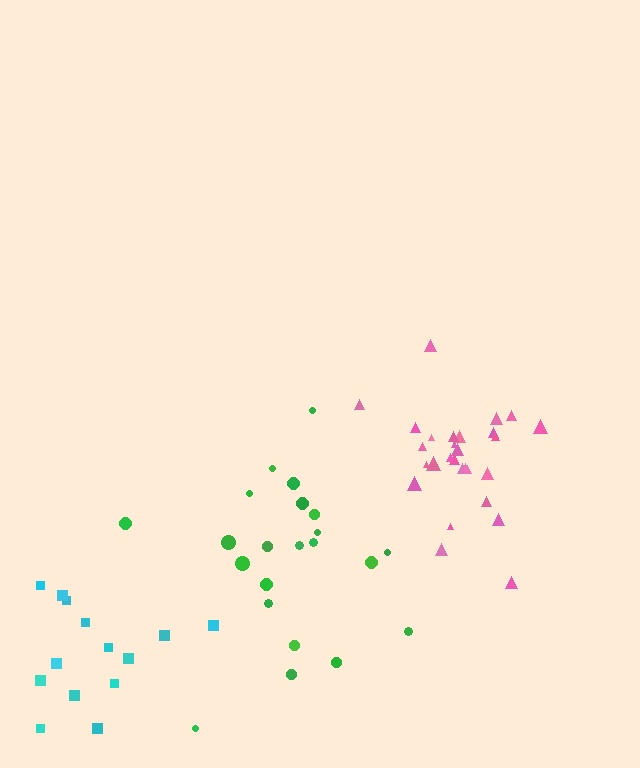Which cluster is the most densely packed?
Pink.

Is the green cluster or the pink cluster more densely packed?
Pink.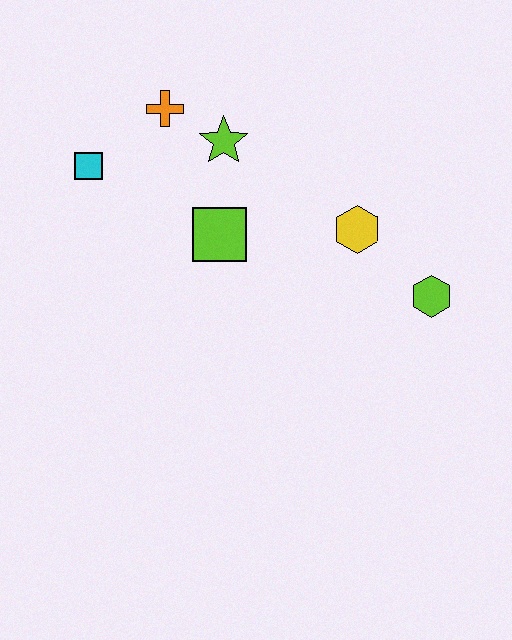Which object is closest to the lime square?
The lime star is closest to the lime square.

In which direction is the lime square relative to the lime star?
The lime square is below the lime star.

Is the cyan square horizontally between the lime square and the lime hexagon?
No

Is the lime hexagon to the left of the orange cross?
No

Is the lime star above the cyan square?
Yes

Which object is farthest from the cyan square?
The lime hexagon is farthest from the cyan square.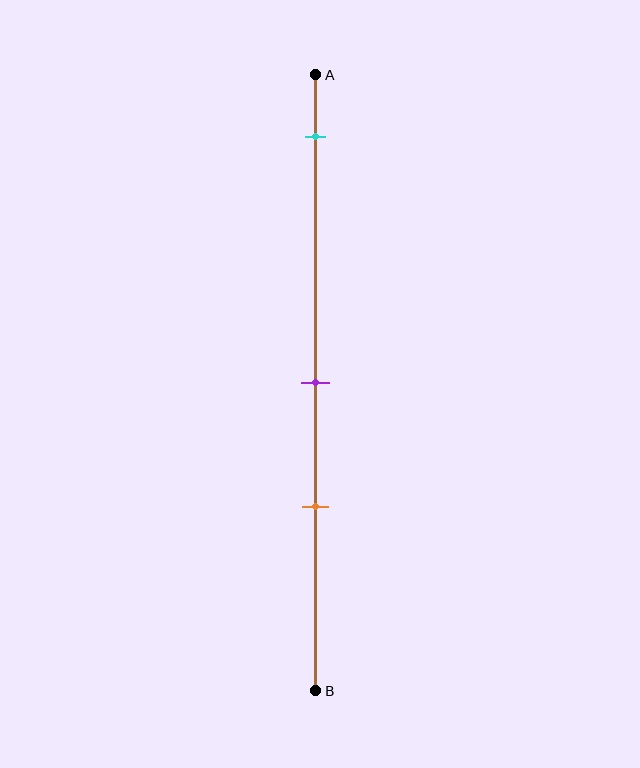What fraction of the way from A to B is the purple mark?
The purple mark is approximately 50% (0.5) of the way from A to B.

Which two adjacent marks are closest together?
The purple and orange marks are the closest adjacent pair.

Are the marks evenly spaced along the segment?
No, the marks are not evenly spaced.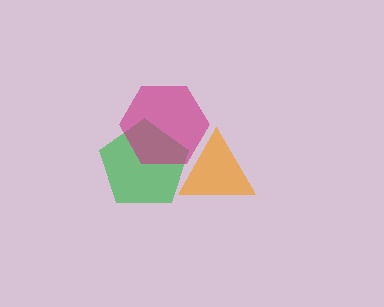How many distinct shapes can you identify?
There are 3 distinct shapes: a green pentagon, an orange triangle, a magenta hexagon.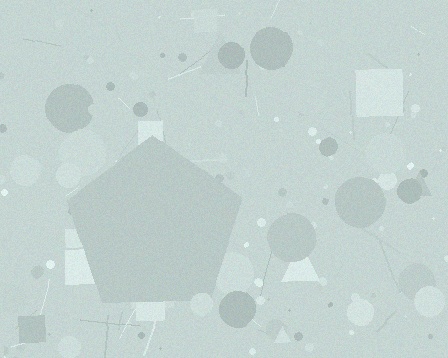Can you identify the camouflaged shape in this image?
The camouflaged shape is a pentagon.